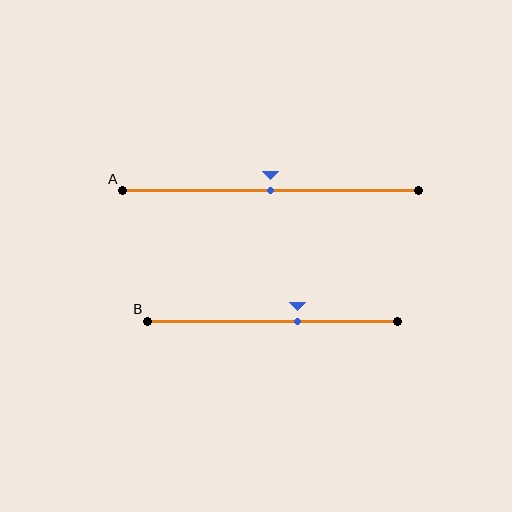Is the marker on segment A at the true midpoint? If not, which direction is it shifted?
Yes, the marker on segment A is at the true midpoint.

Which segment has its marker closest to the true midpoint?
Segment A has its marker closest to the true midpoint.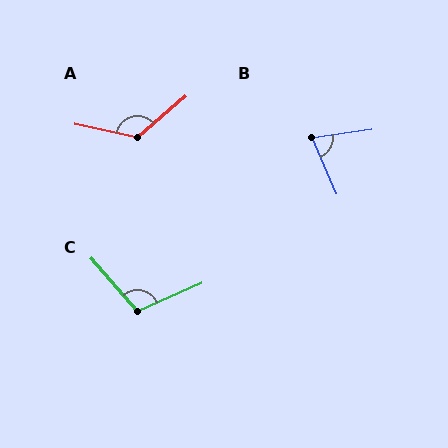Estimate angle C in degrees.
Approximately 107 degrees.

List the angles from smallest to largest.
B (74°), C (107°), A (127°).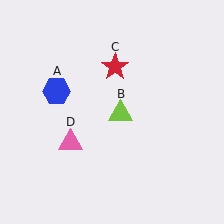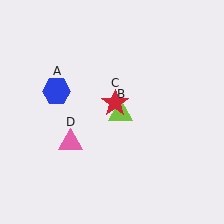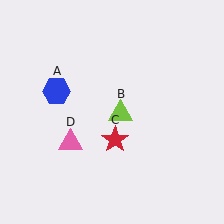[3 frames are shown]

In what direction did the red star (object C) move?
The red star (object C) moved down.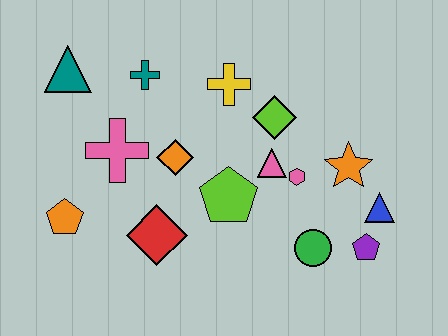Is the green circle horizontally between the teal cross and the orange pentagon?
No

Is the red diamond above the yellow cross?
No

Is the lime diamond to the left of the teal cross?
No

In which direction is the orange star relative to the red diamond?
The orange star is to the right of the red diamond.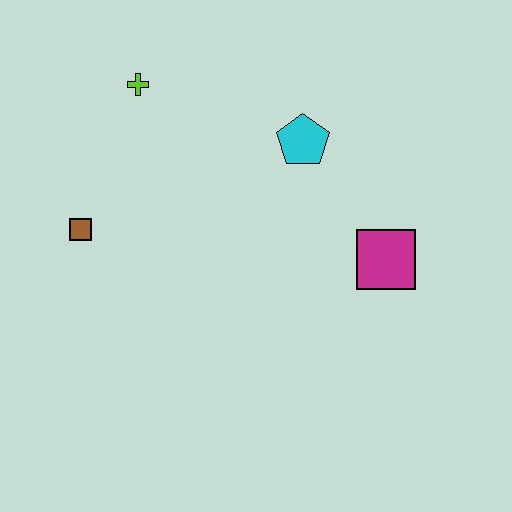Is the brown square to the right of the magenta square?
No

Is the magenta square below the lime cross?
Yes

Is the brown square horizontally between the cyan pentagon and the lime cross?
No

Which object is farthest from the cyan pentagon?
The brown square is farthest from the cyan pentagon.